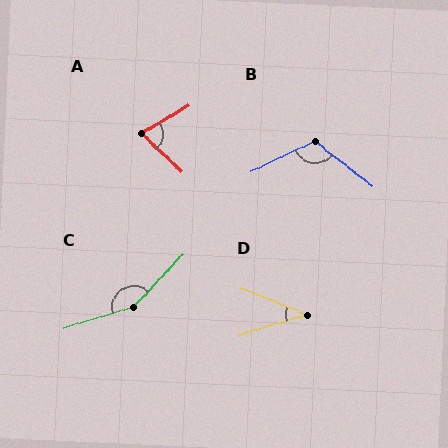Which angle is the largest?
C, at approximately 150 degrees.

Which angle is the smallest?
D, at approximately 38 degrees.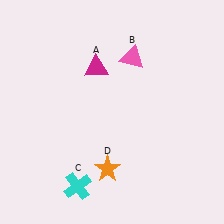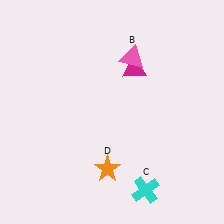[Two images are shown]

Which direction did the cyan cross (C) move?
The cyan cross (C) moved right.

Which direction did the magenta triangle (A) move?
The magenta triangle (A) moved right.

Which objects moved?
The objects that moved are: the magenta triangle (A), the cyan cross (C).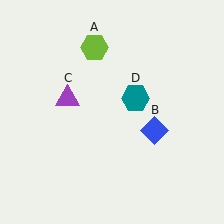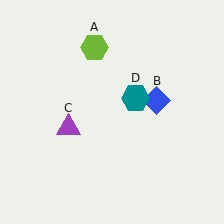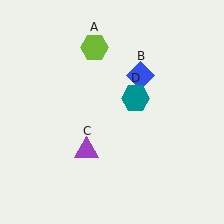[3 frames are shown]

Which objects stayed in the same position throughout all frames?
Lime hexagon (object A) and teal hexagon (object D) remained stationary.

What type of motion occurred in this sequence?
The blue diamond (object B), purple triangle (object C) rotated counterclockwise around the center of the scene.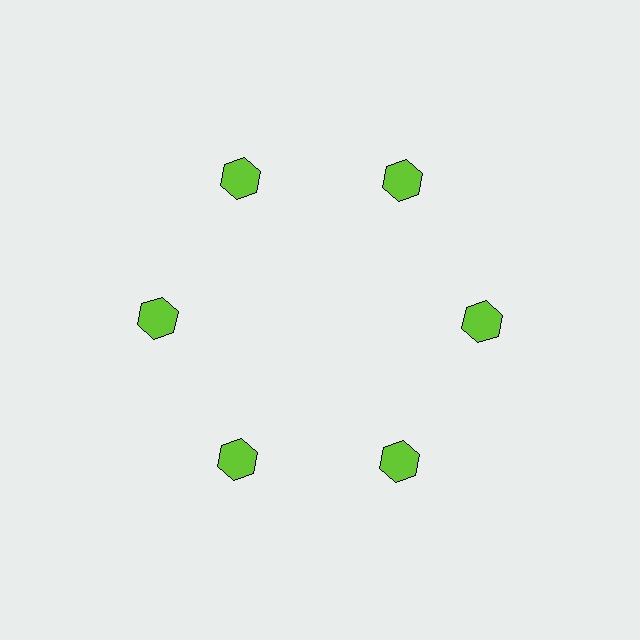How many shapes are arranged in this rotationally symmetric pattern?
There are 6 shapes, arranged in 6 groups of 1.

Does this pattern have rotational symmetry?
Yes, this pattern has 6-fold rotational symmetry. It looks the same after rotating 60 degrees around the center.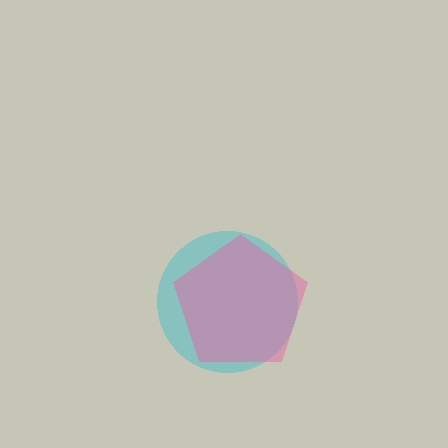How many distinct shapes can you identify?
There are 2 distinct shapes: a cyan circle, a pink pentagon.